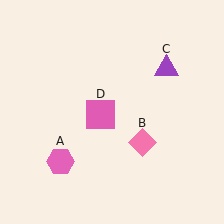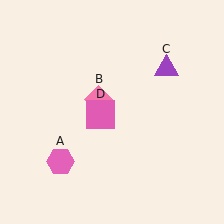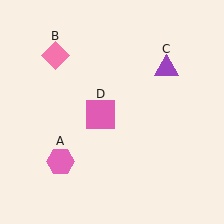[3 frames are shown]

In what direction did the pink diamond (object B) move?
The pink diamond (object B) moved up and to the left.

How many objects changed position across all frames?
1 object changed position: pink diamond (object B).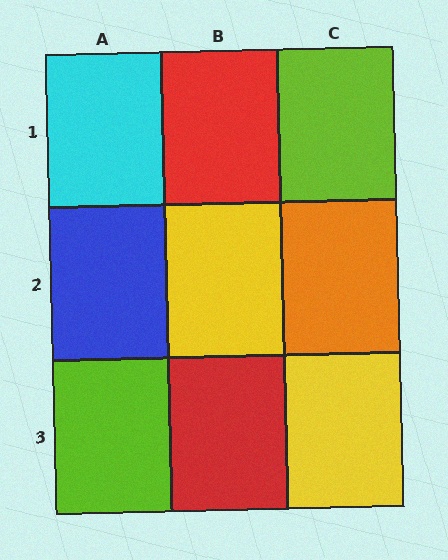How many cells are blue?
1 cell is blue.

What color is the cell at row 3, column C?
Yellow.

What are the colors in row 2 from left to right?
Blue, yellow, orange.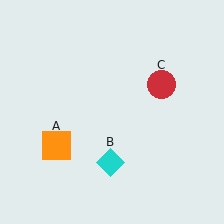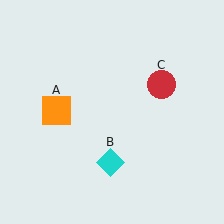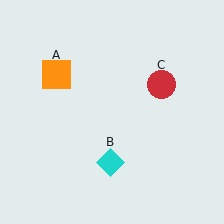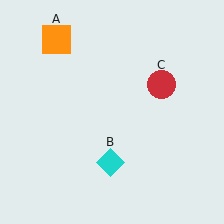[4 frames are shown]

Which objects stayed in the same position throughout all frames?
Cyan diamond (object B) and red circle (object C) remained stationary.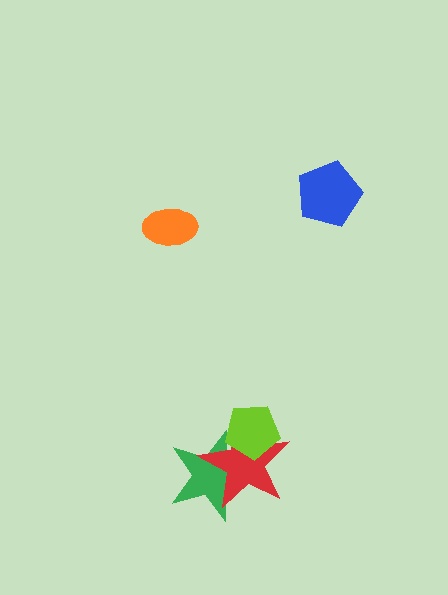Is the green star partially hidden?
Yes, it is partially covered by another shape.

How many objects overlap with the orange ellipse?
0 objects overlap with the orange ellipse.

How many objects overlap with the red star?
2 objects overlap with the red star.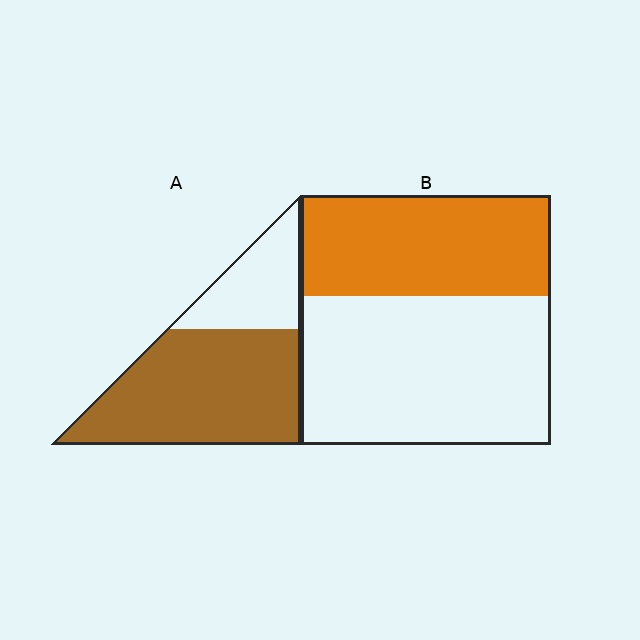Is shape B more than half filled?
No.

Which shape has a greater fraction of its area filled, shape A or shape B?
Shape A.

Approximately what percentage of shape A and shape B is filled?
A is approximately 70% and B is approximately 40%.